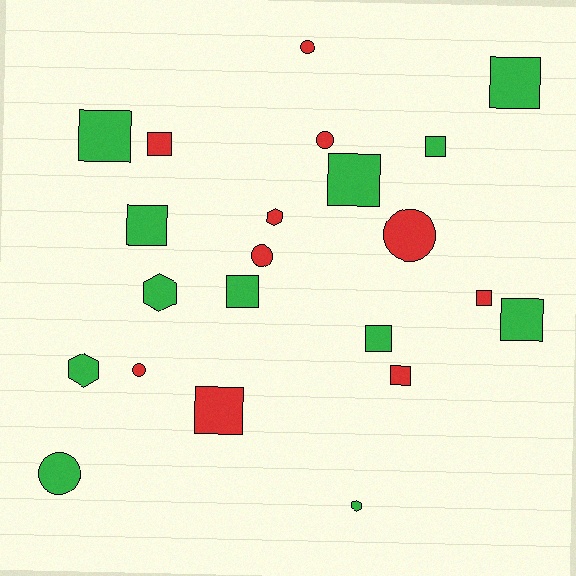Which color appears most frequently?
Green, with 12 objects.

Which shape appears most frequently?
Square, with 12 objects.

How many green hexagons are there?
There are 3 green hexagons.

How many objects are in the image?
There are 22 objects.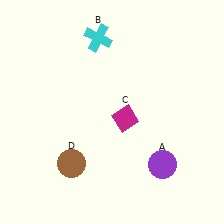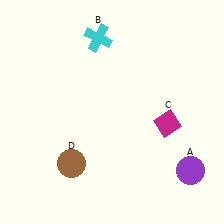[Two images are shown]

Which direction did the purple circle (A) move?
The purple circle (A) moved right.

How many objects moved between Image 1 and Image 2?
2 objects moved between the two images.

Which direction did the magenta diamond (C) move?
The magenta diamond (C) moved right.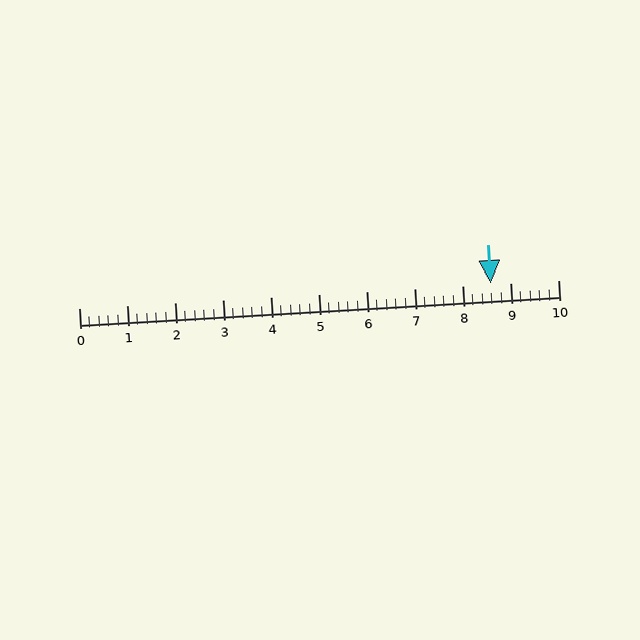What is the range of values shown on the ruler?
The ruler shows values from 0 to 10.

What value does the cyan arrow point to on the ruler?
The cyan arrow points to approximately 8.6.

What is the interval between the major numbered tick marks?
The major tick marks are spaced 1 units apart.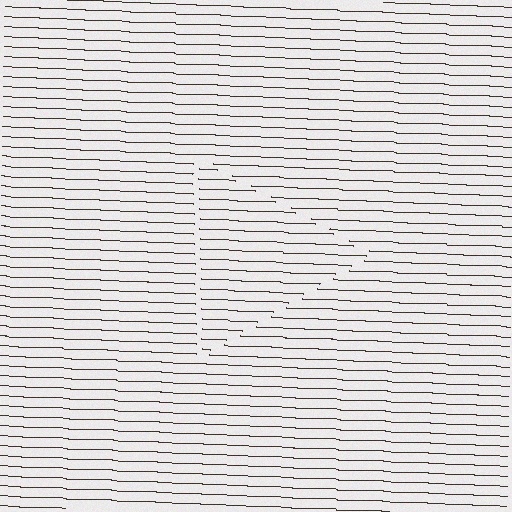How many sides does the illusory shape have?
3 sides — the line-ends trace a triangle.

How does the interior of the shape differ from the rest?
The interior of the shape contains the same grating, shifted by half a period — the contour is defined by the phase discontinuity where line-ends from the inner and outer gratings abut.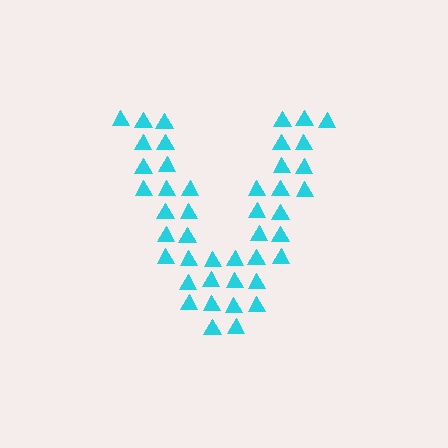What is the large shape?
The large shape is the letter V.